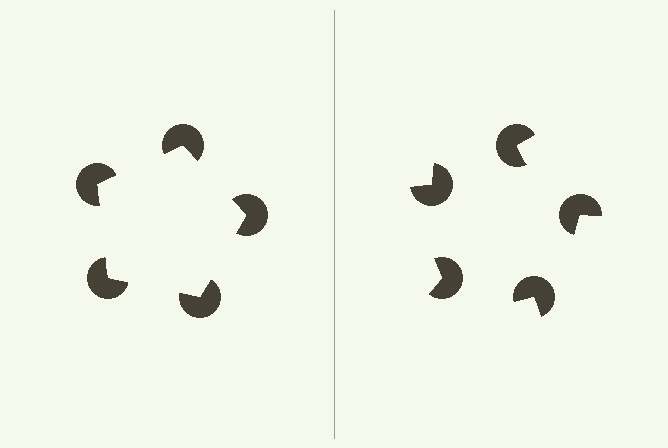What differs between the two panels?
The pac-man discs are positioned identically on both sides; only the wedge orientations differ. On the left they align to a pentagon; on the right they are misaligned.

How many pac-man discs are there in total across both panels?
10 — 5 on each side.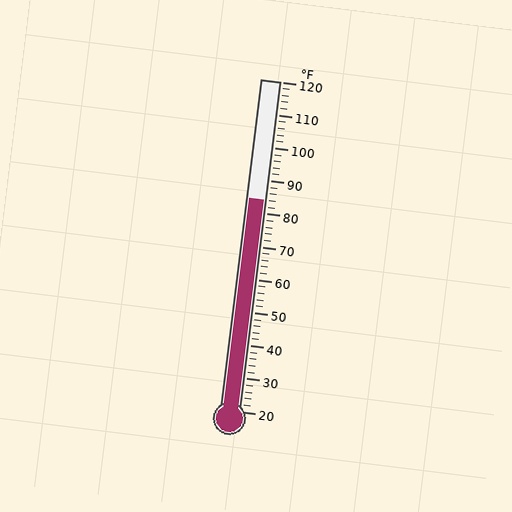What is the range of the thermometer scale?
The thermometer scale ranges from 20°F to 120°F.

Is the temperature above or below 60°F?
The temperature is above 60°F.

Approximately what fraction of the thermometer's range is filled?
The thermometer is filled to approximately 65% of its range.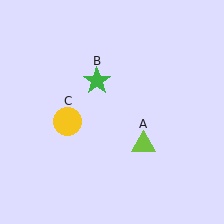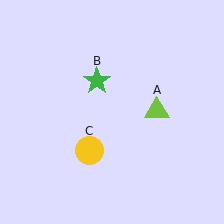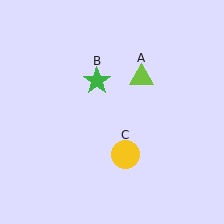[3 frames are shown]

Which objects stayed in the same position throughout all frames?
Green star (object B) remained stationary.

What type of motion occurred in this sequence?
The lime triangle (object A), yellow circle (object C) rotated counterclockwise around the center of the scene.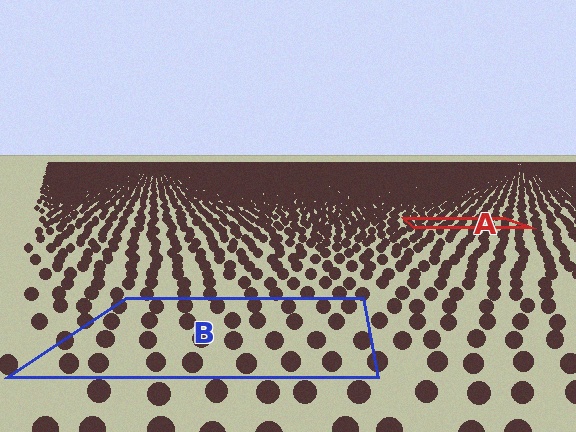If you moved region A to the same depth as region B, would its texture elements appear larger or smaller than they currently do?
They would appear larger. At a closer depth, the same texture elements are projected at a bigger on-screen size.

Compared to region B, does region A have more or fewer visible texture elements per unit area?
Region A has more texture elements per unit area — they are packed more densely because it is farther away.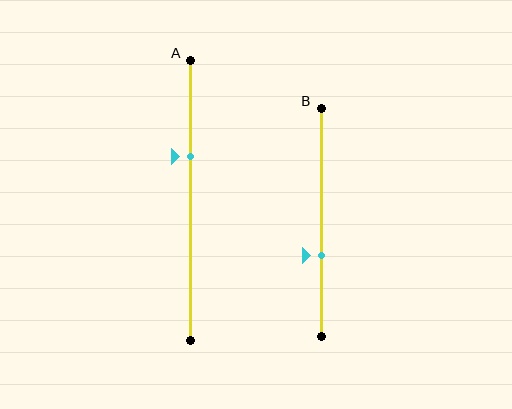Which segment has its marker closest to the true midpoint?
Segment B has its marker closest to the true midpoint.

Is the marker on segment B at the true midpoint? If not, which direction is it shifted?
No, the marker on segment B is shifted downward by about 14% of the segment length.